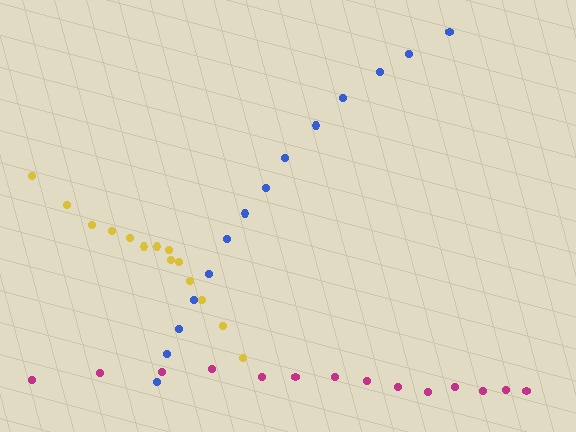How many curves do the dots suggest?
There are 3 distinct paths.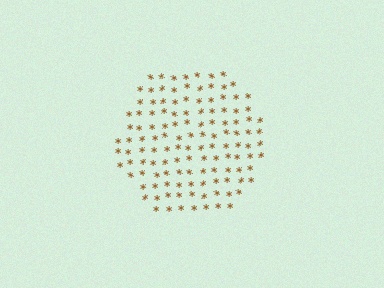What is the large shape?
The large shape is a hexagon.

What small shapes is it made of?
It is made of small asterisks.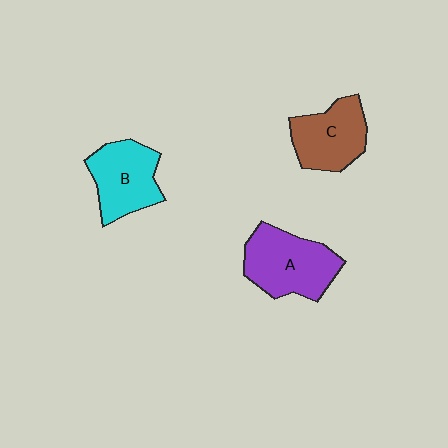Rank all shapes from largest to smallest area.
From largest to smallest: A (purple), B (cyan), C (brown).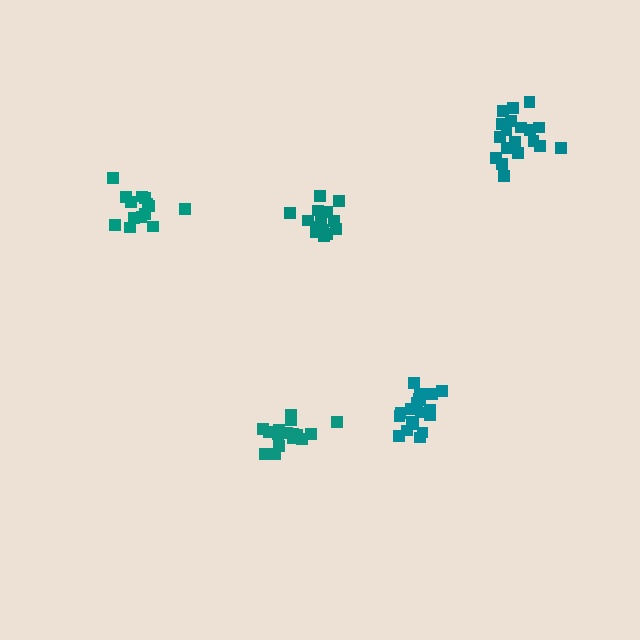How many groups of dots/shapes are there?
There are 5 groups.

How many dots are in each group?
Group 1: 19 dots, Group 2: 16 dots, Group 3: 19 dots, Group 4: 14 dots, Group 5: 14 dots (82 total).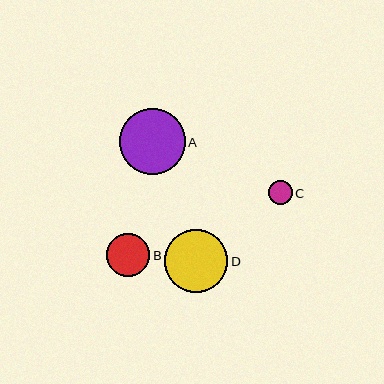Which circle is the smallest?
Circle C is the smallest with a size of approximately 24 pixels.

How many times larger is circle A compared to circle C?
Circle A is approximately 2.7 times the size of circle C.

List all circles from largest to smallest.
From largest to smallest: A, D, B, C.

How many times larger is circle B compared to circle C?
Circle B is approximately 1.8 times the size of circle C.